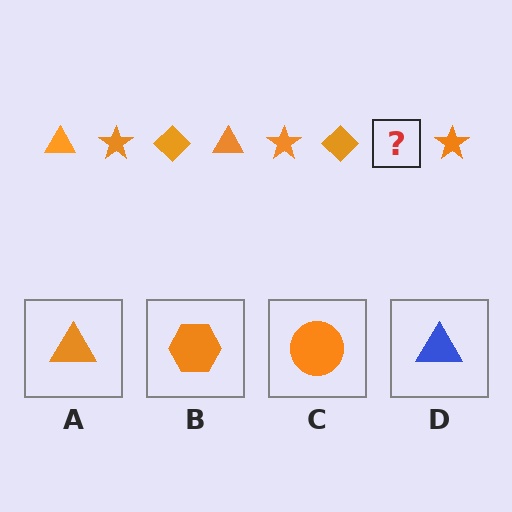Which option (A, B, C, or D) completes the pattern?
A.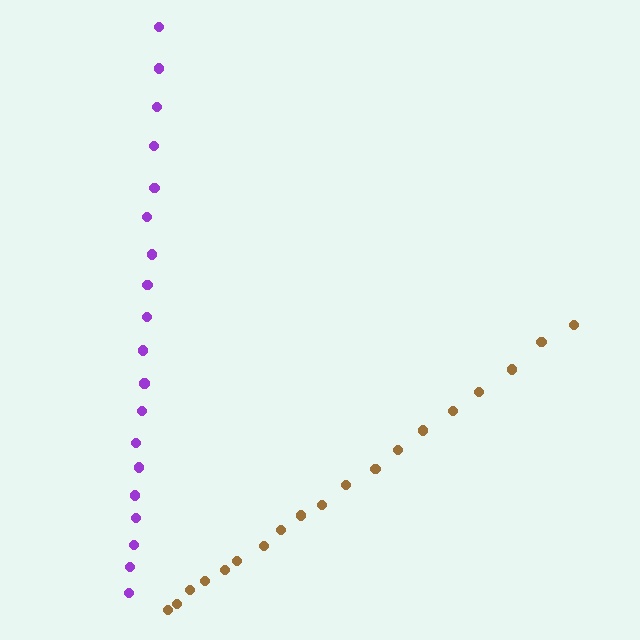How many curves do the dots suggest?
There are 2 distinct paths.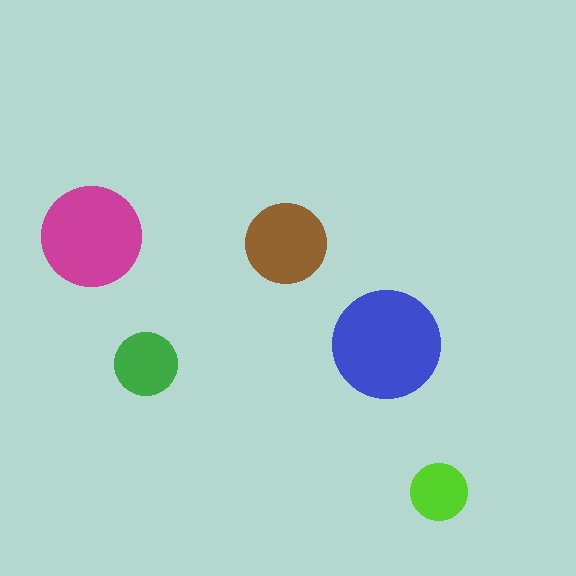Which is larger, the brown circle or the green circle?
The brown one.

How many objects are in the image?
There are 5 objects in the image.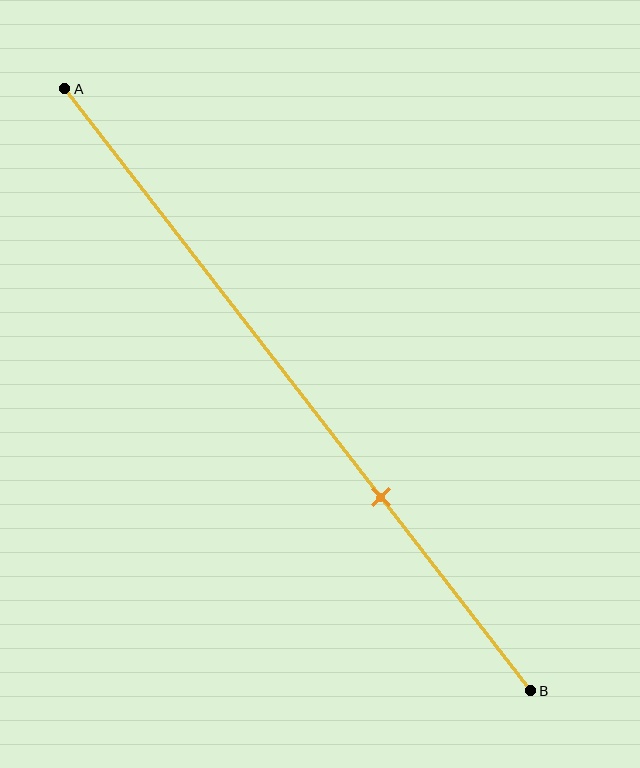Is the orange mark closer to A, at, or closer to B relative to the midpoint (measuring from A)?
The orange mark is closer to point B than the midpoint of segment AB.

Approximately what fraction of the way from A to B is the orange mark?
The orange mark is approximately 70% of the way from A to B.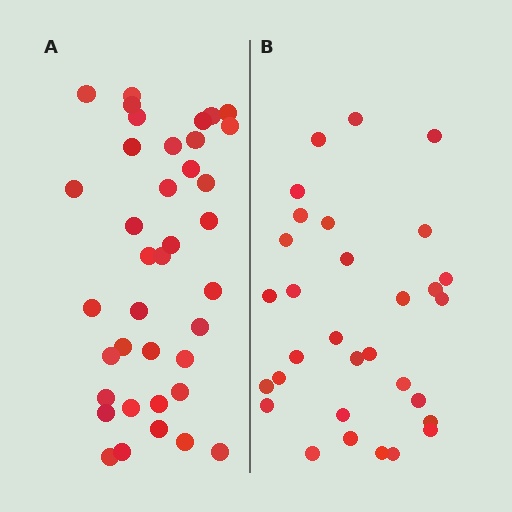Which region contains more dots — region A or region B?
Region A (the left region) has more dots.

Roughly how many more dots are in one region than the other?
Region A has roughly 8 or so more dots than region B.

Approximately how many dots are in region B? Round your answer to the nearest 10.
About 30 dots. (The exact count is 31, which rounds to 30.)